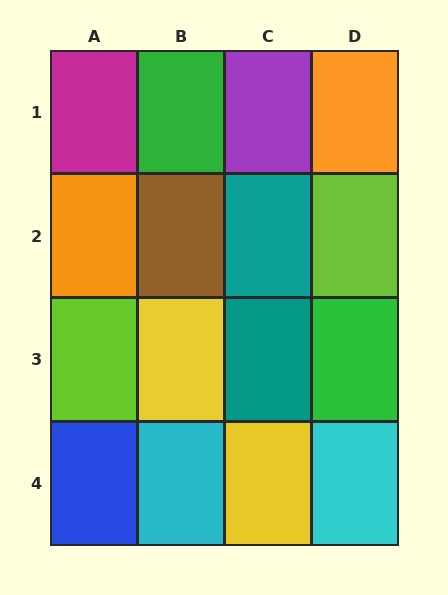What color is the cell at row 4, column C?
Yellow.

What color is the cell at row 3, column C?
Teal.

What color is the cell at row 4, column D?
Cyan.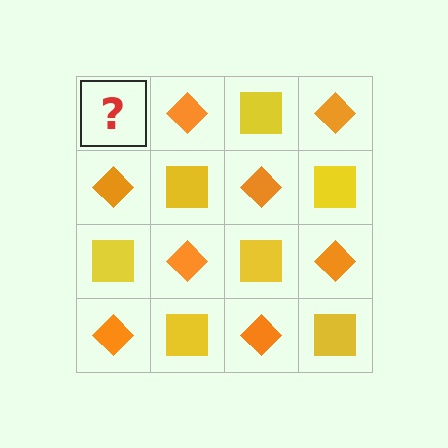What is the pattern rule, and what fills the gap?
The rule is that it alternates yellow square and orange diamond in a checkerboard pattern. The gap should be filled with a yellow square.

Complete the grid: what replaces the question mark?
The question mark should be replaced with a yellow square.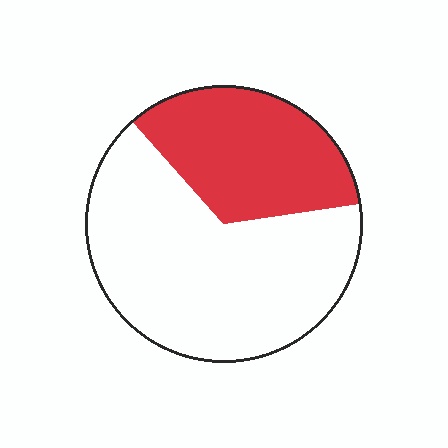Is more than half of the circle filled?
No.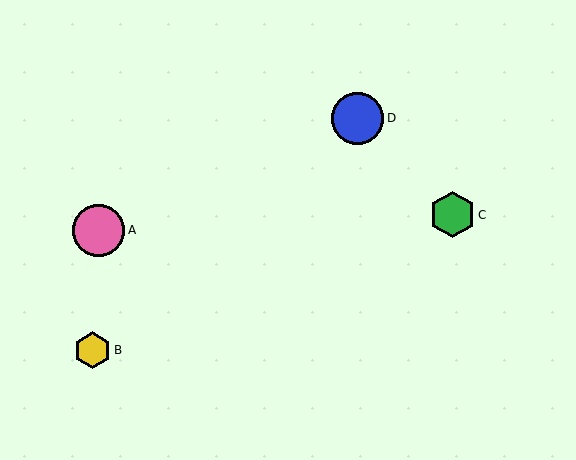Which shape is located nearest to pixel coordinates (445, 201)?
The green hexagon (labeled C) at (452, 215) is nearest to that location.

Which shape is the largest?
The pink circle (labeled A) is the largest.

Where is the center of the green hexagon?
The center of the green hexagon is at (452, 215).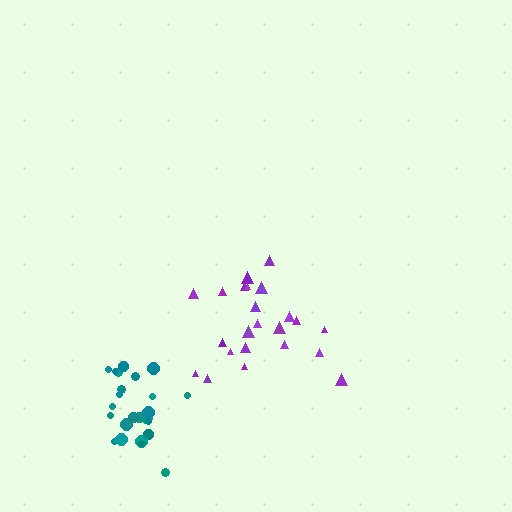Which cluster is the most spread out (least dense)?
Purple.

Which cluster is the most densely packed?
Teal.